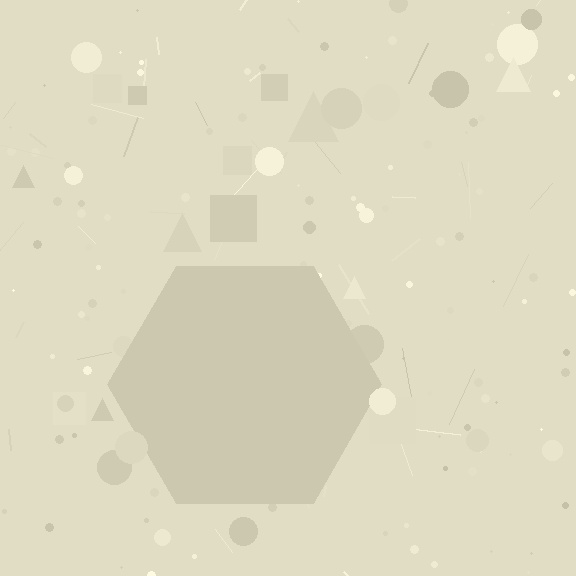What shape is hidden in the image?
A hexagon is hidden in the image.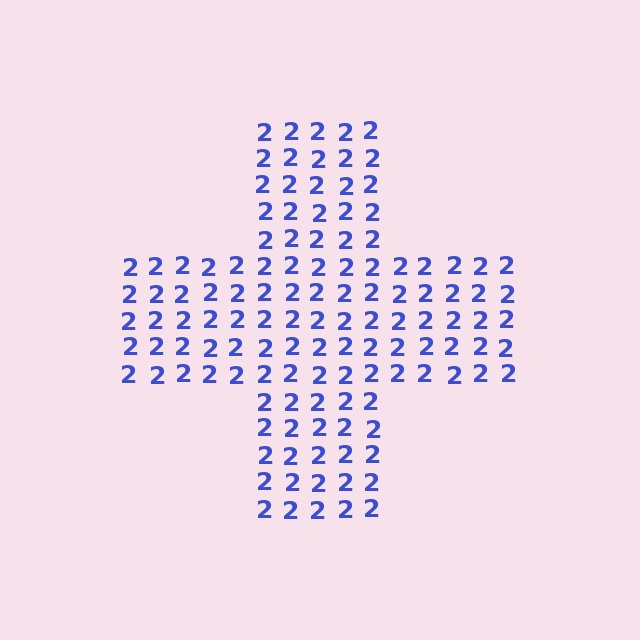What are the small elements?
The small elements are digit 2's.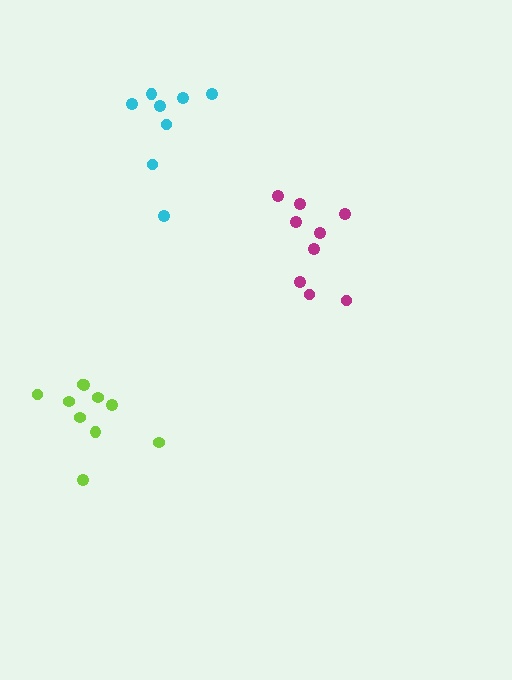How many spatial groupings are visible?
There are 3 spatial groupings.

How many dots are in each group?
Group 1: 10 dots, Group 2: 9 dots, Group 3: 8 dots (27 total).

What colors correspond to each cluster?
The clusters are colored: lime, magenta, cyan.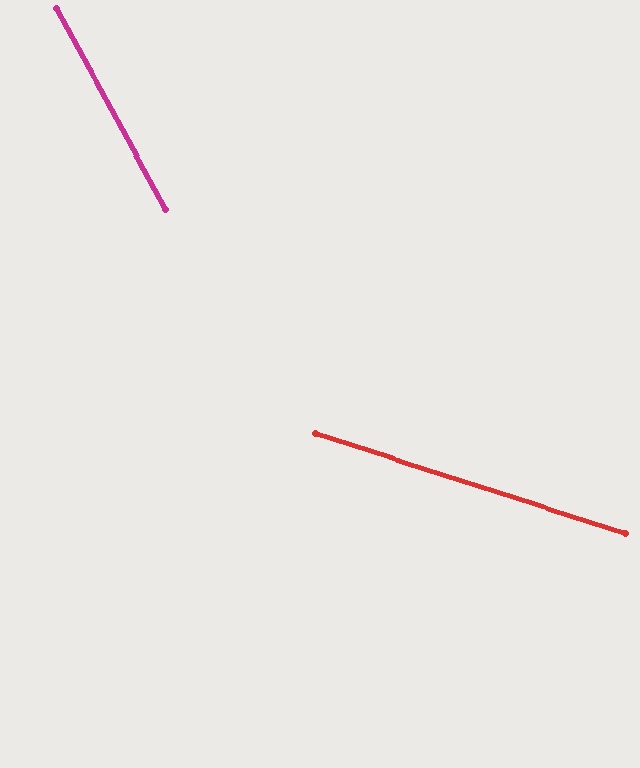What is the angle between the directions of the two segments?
Approximately 44 degrees.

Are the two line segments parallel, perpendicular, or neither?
Neither parallel nor perpendicular — they differ by about 44°.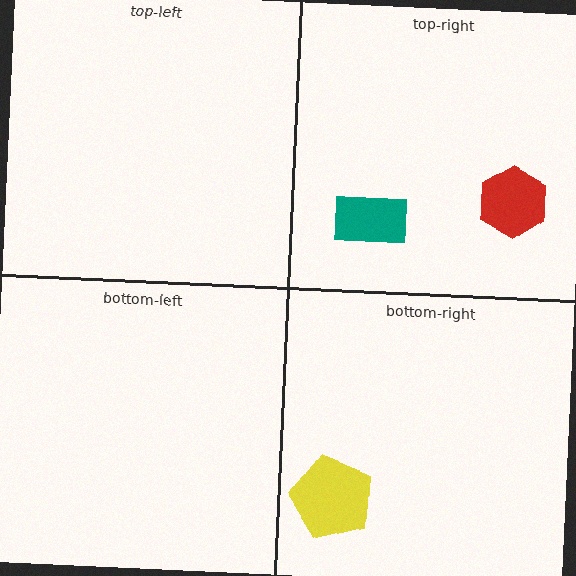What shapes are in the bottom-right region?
The yellow pentagon.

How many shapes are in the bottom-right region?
1.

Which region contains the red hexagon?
The top-right region.